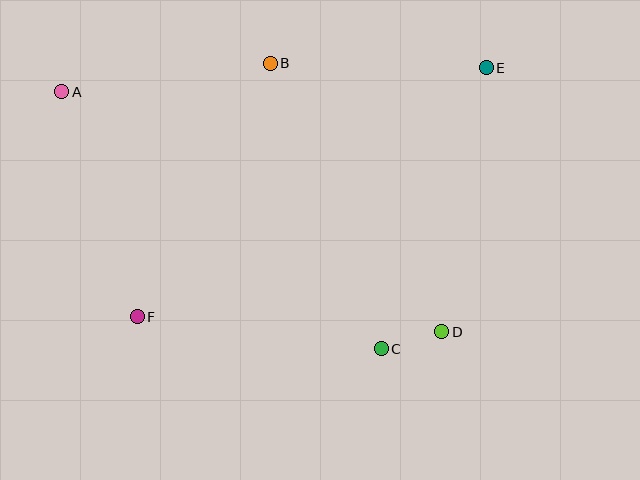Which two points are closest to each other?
Points C and D are closest to each other.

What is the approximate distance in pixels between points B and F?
The distance between B and F is approximately 286 pixels.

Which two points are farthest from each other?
Points A and D are farthest from each other.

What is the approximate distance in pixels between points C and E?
The distance between C and E is approximately 300 pixels.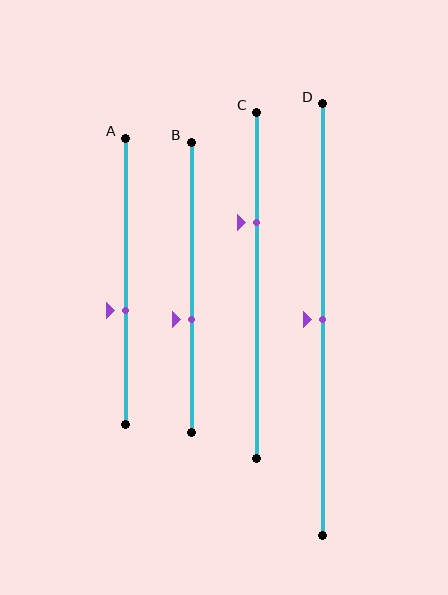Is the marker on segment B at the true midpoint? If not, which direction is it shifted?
No, the marker on segment B is shifted downward by about 11% of the segment length.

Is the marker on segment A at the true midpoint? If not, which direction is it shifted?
No, the marker on segment A is shifted downward by about 10% of the segment length.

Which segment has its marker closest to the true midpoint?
Segment D has its marker closest to the true midpoint.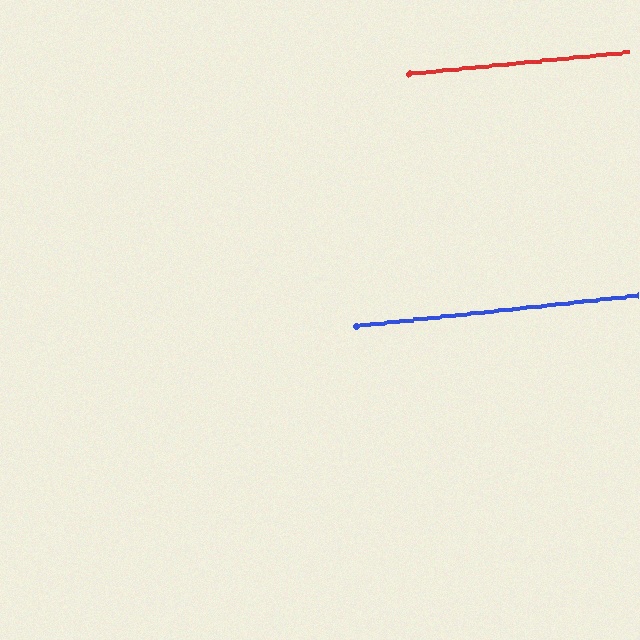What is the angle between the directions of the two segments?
Approximately 1 degree.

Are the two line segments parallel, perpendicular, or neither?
Parallel — their directions differ by only 0.7°.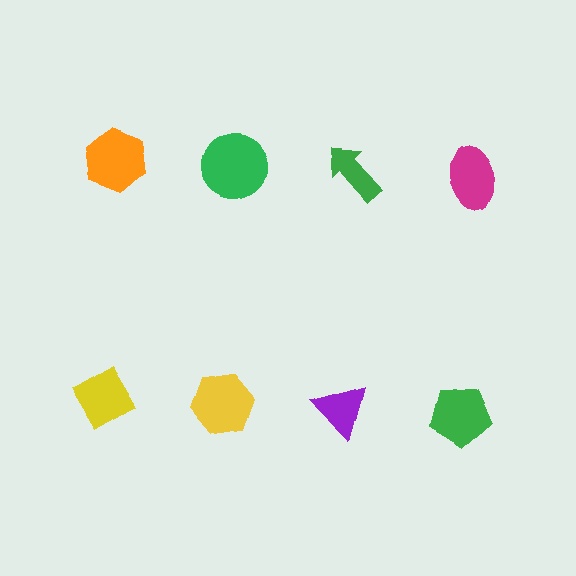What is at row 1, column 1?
An orange hexagon.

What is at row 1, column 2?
A green circle.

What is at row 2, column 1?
A yellow diamond.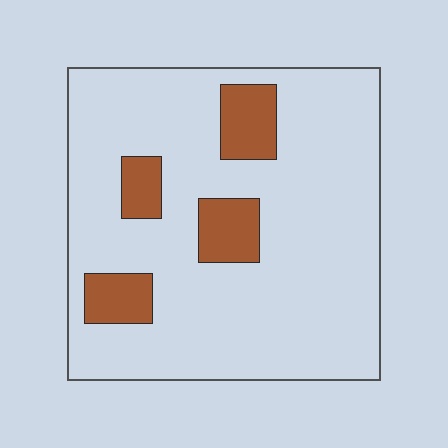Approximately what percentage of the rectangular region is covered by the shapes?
Approximately 15%.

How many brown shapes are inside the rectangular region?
4.